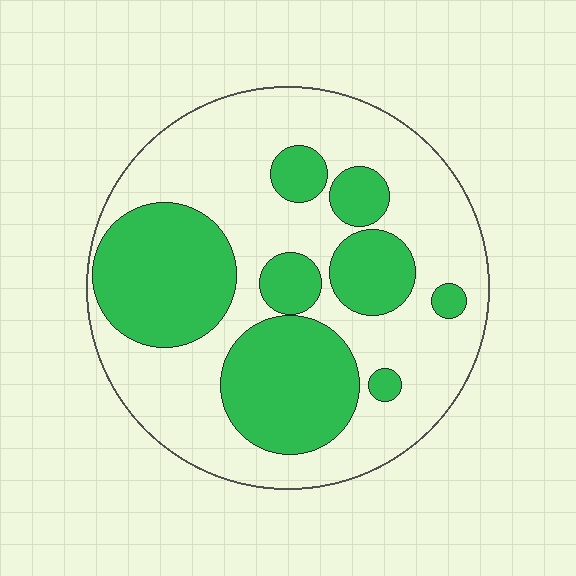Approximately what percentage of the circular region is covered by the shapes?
Approximately 40%.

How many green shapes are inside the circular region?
8.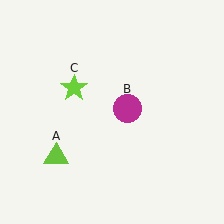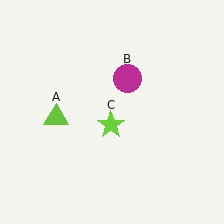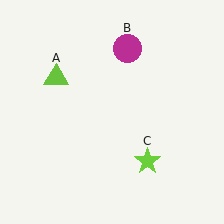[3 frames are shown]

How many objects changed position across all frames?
3 objects changed position: lime triangle (object A), magenta circle (object B), lime star (object C).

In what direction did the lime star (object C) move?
The lime star (object C) moved down and to the right.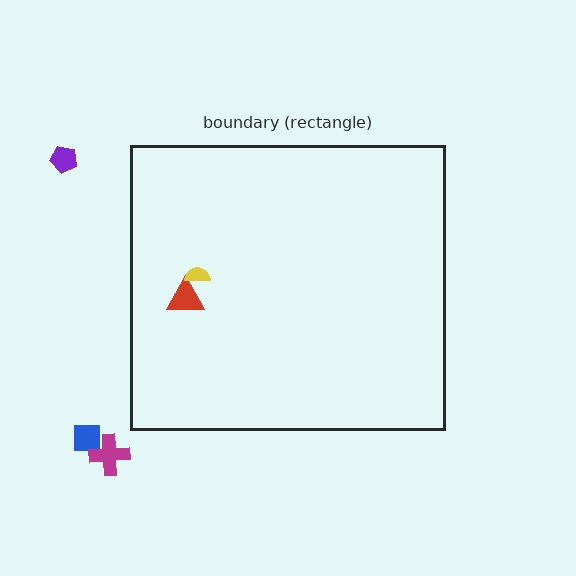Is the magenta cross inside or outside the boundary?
Outside.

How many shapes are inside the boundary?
2 inside, 3 outside.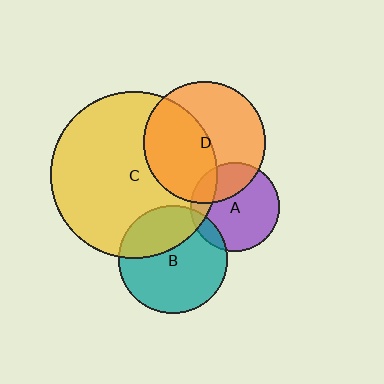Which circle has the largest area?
Circle C (yellow).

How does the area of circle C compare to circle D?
Approximately 1.9 times.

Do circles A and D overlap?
Yes.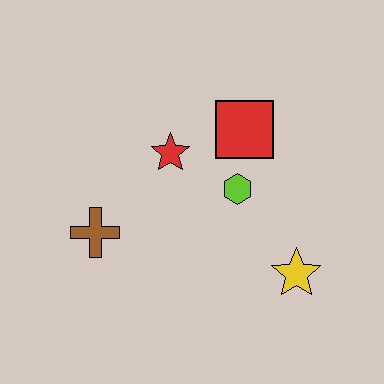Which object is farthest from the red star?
The yellow star is farthest from the red star.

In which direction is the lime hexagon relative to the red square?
The lime hexagon is below the red square.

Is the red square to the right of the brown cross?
Yes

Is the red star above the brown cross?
Yes